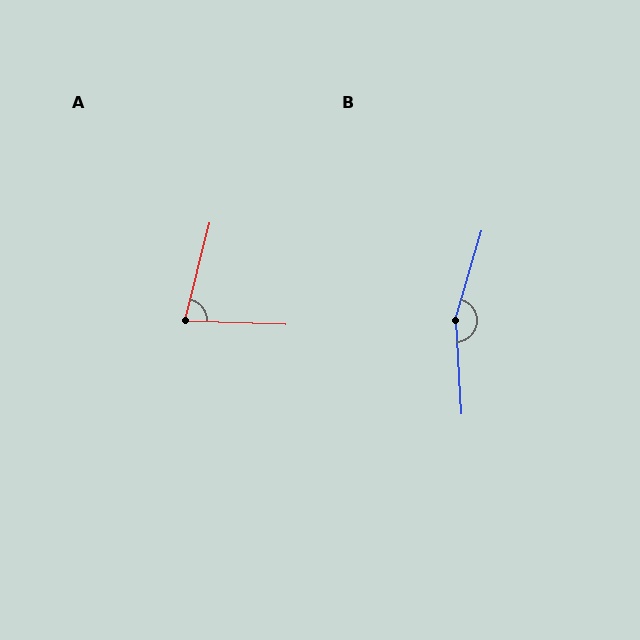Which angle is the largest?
B, at approximately 160 degrees.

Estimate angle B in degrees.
Approximately 160 degrees.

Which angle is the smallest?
A, at approximately 78 degrees.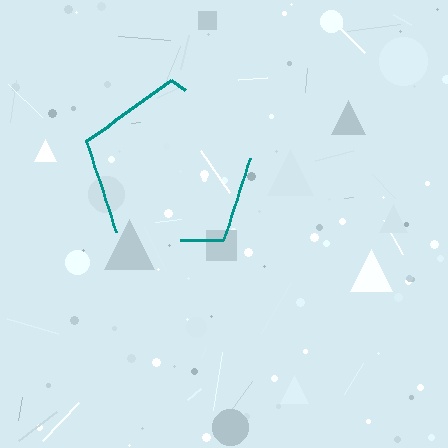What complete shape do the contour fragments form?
The contour fragments form a pentagon.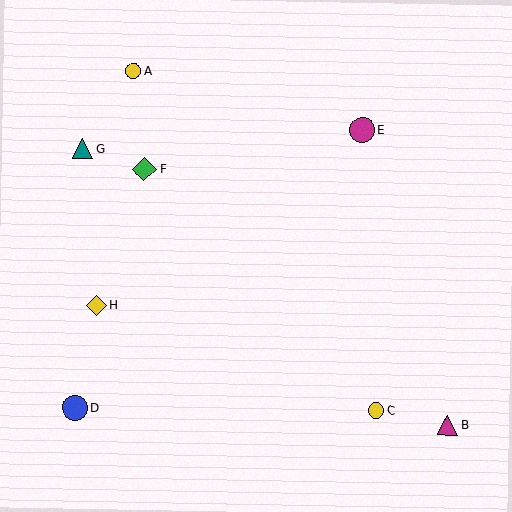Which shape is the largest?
The magenta circle (labeled E) is the largest.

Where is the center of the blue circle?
The center of the blue circle is at (75, 408).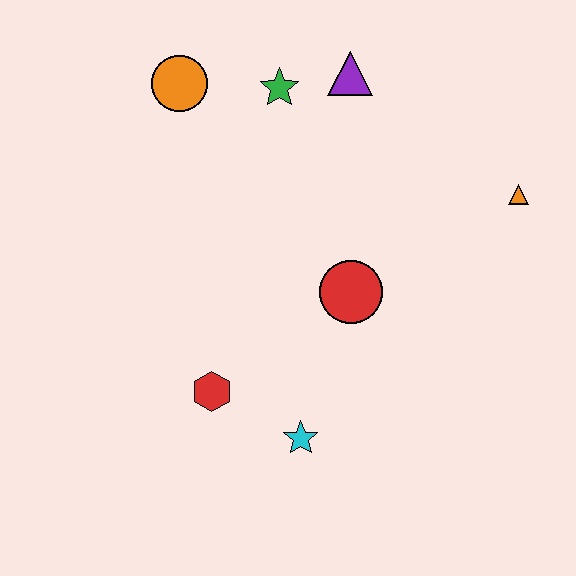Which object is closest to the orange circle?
The green star is closest to the orange circle.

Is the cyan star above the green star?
No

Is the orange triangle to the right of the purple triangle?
Yes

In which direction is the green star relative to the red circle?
The green star is above the red circle.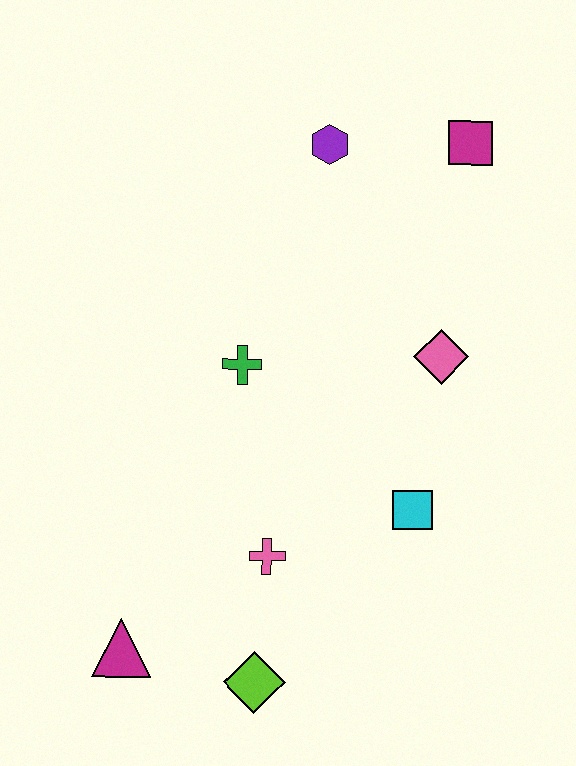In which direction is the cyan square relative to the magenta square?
The cyan square is below the magenta square.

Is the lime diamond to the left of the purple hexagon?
Yes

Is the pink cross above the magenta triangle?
Yes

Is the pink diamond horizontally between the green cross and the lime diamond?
No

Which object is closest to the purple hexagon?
The magenta square is closest to the purple hexagon.